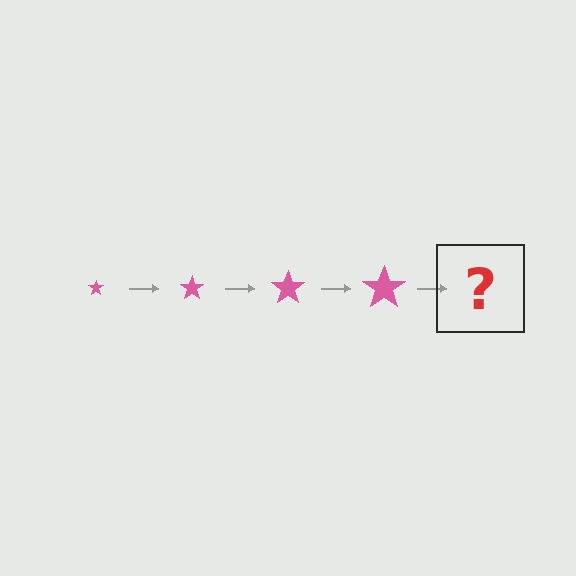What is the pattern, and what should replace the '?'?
The pattern is that the star gets progressively larger each step. The '?' should be a pink star, larger than the previous one.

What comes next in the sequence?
The next element should be a pink star, larger than the previous one.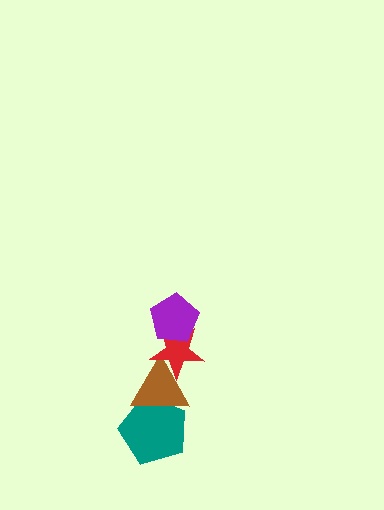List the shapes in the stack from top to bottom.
From top to bottom: the purple pentagon, the red star, the brown triangle, the teal pentagon.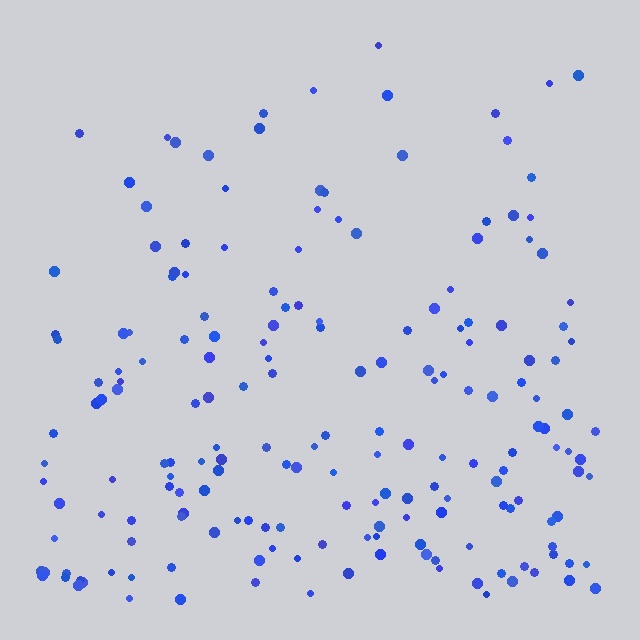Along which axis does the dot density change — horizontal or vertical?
Vertical.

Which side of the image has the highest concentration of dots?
The bottom.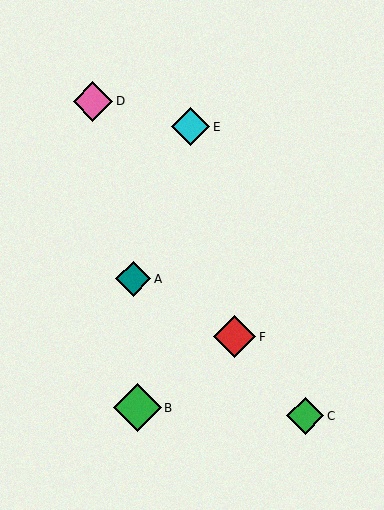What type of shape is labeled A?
Shape A is a teal diamond.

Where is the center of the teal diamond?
The center of the teal diamond is at (133, 279).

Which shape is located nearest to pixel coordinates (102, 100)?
The pink diamond (labeled D) at (93, 101) is nearest to that location.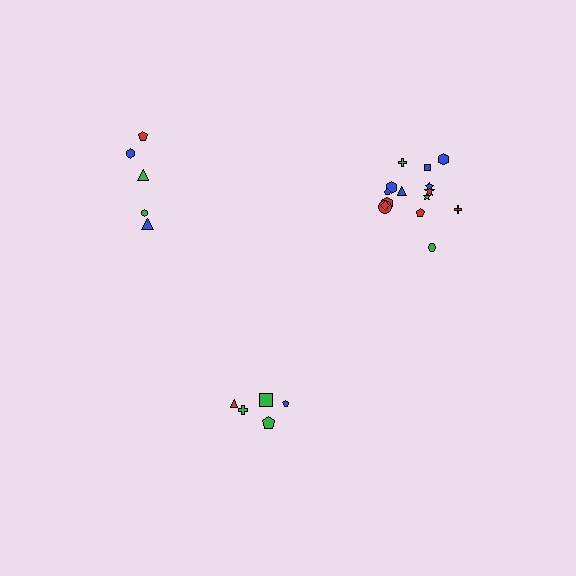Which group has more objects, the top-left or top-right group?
The top-right group.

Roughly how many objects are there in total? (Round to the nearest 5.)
Roughly 25 objects in total.